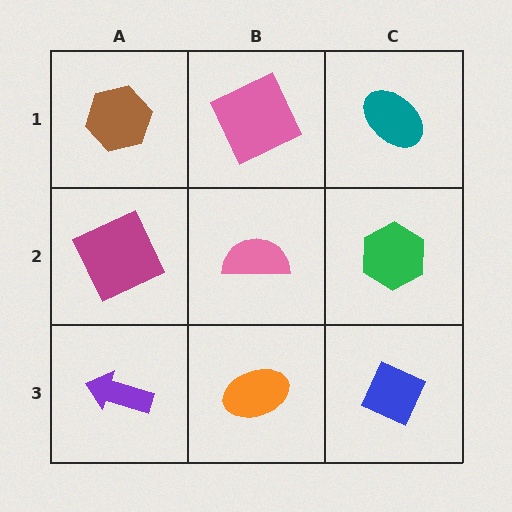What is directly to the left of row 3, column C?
An orange ellipse.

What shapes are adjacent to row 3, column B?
A pink semicircle (row 2, column B), a purple arrow (row 3, column A), a blue diamond (row 3, column C).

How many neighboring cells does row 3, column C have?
2.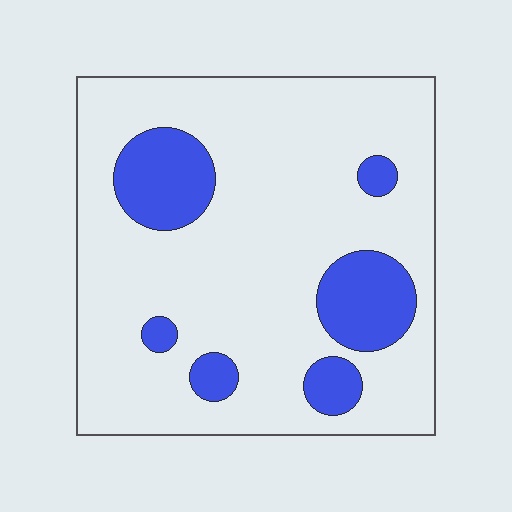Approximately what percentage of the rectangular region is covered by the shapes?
Approximately 20%.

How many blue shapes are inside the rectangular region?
6.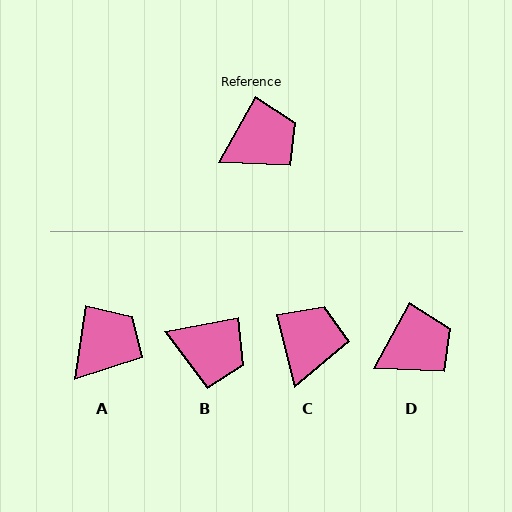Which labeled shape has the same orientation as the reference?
D.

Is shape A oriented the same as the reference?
No, it is off by about 21 degrees.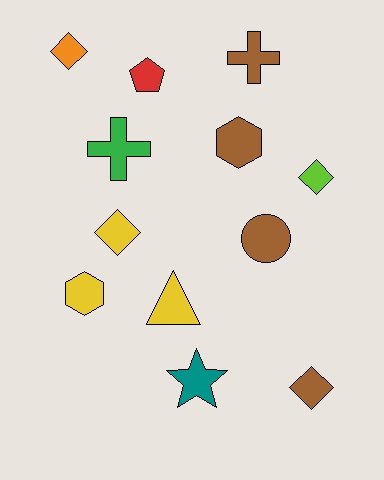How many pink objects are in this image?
There are no pink objects.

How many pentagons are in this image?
There is 1 pentagon.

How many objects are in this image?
There are 12 objects.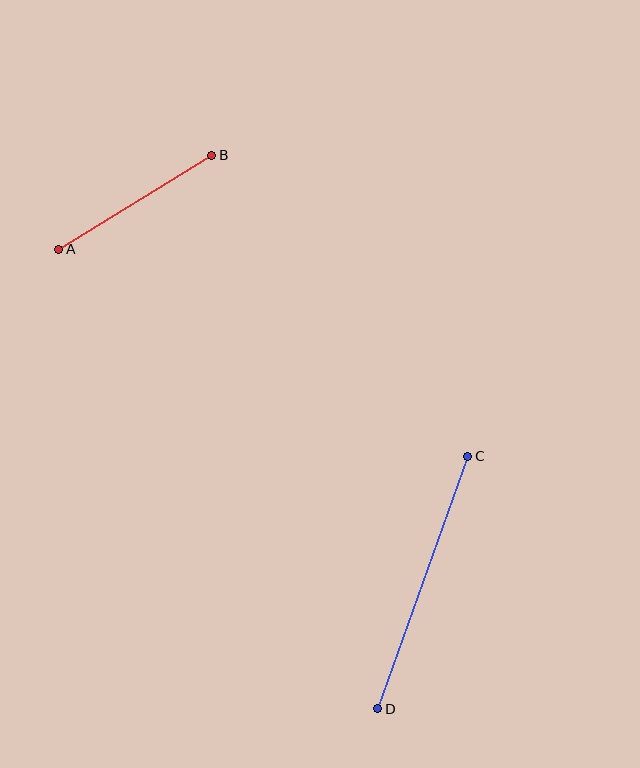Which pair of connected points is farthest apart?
Points C and D are farthest apart.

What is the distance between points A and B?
The distance is approximately 180 pixels.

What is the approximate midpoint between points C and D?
The midpoint is at approximately (423, 583) pixels.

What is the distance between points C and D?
The distance is approximately 268 pixels.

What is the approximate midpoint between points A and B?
The midpoint is at approximately (135, 202) pixels.